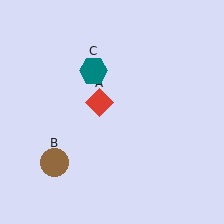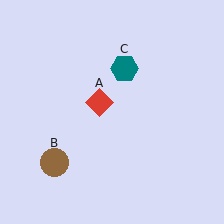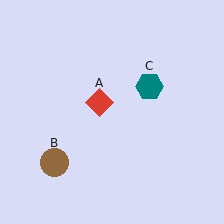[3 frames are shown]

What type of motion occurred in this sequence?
The teal hexagon (object C) rotated clockwise around the center of the scene.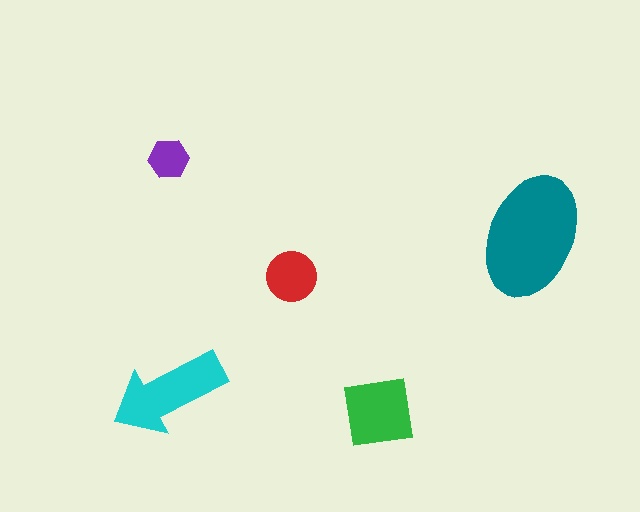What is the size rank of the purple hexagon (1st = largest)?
5th.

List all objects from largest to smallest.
The teal ellipse, the cyan arrow, the green square, the red circle, the purple hexagon.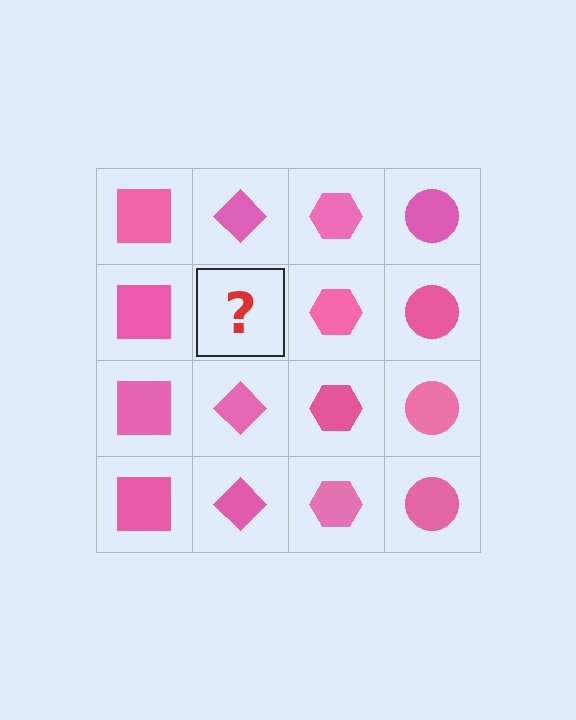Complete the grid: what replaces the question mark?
The question mark should be replaced with a pink diamond.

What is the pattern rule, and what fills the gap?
The rule is that each column has a consistent shape. The gap should be filled with a pink diamond.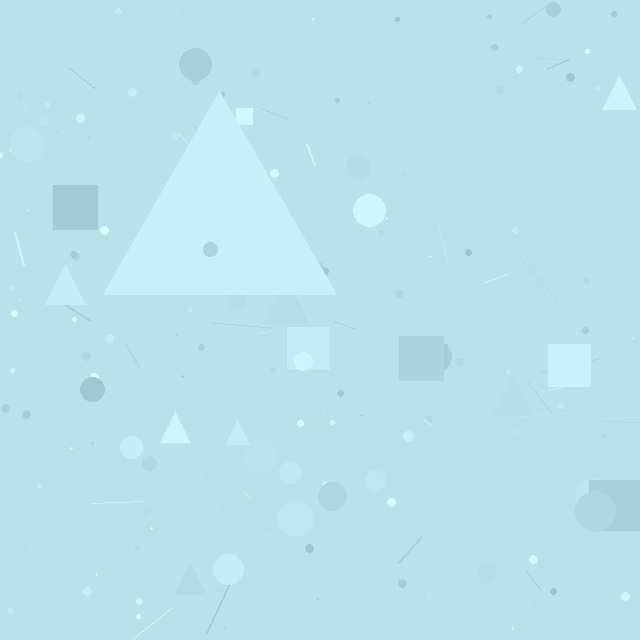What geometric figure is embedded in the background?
A triangle is embedded in the background.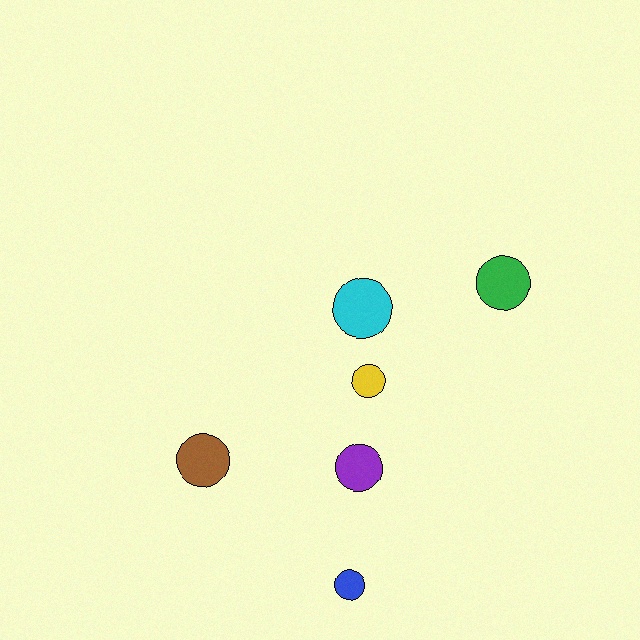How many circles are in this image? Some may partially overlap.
There are 6 circles.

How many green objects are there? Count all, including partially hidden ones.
There is 1 green object.